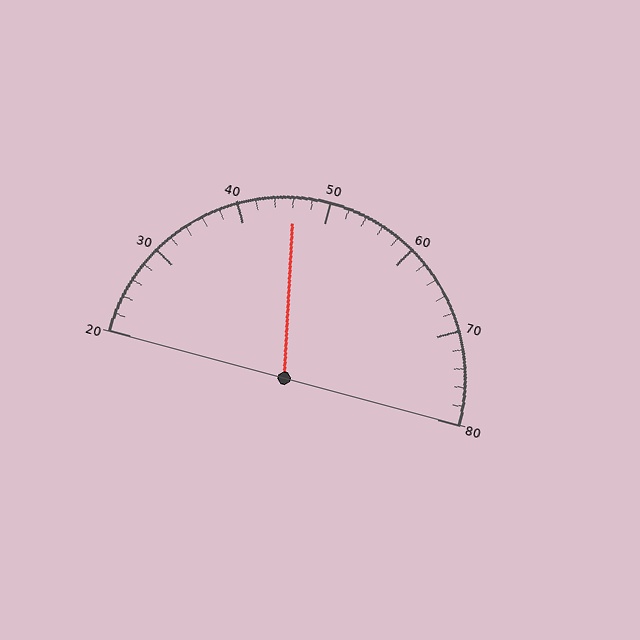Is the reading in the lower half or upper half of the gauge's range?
The reading is in the lower half of the range (20 to 80).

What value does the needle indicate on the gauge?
The needle indicates approximately 46.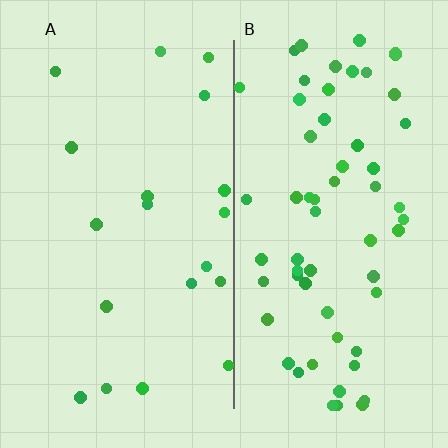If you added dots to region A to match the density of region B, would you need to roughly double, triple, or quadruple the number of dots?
Approximately triple.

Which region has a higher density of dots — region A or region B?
B (the right).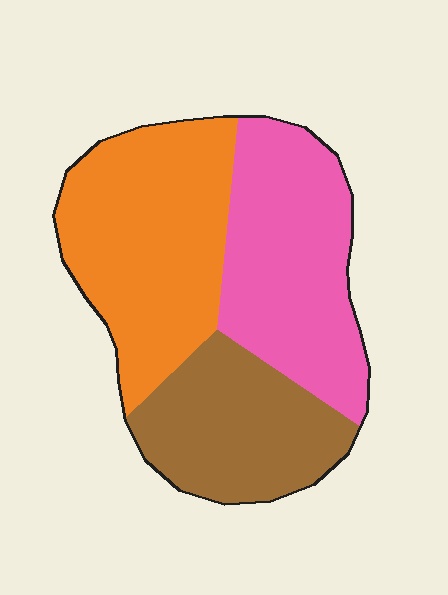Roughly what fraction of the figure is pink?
Pink covers around 35% of the figure.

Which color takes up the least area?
Brown, at roughly 25%.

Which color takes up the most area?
Orange, at roughly 40%.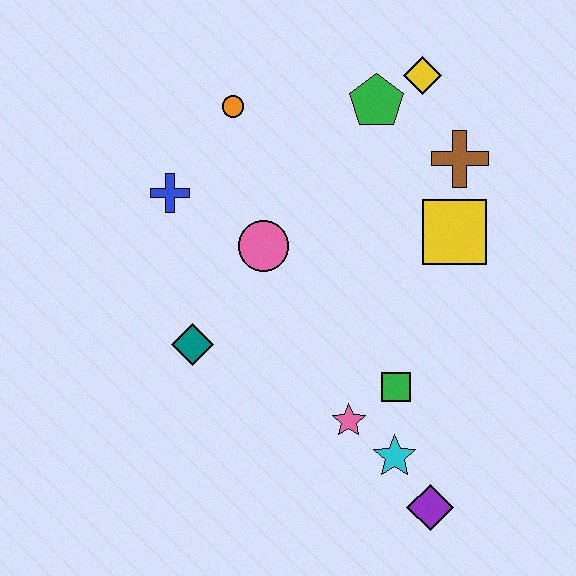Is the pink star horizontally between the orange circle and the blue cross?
No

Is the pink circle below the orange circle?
Yes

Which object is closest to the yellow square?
The brown cross is closest to the yellow square.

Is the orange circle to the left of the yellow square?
Yes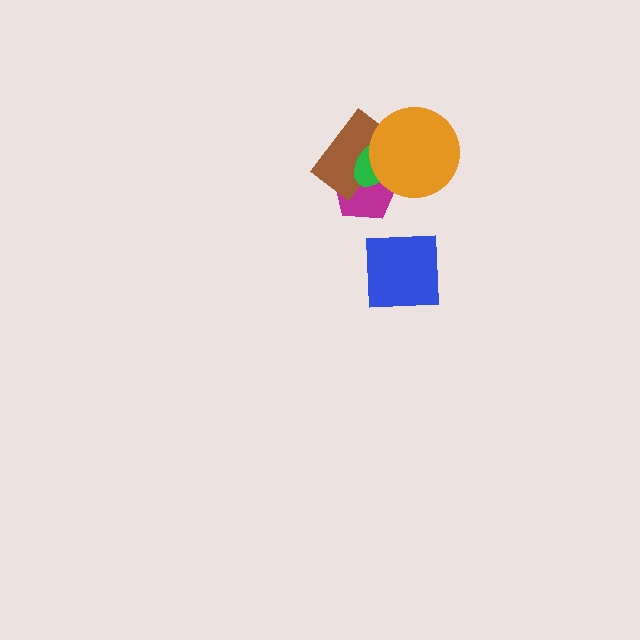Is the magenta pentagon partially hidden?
Yes, it is partially covered by another shape.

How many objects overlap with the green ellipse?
3 objects overlap with the green ellipse.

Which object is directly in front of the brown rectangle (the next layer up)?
The green ellipse is directly in front of the brown rectangle.